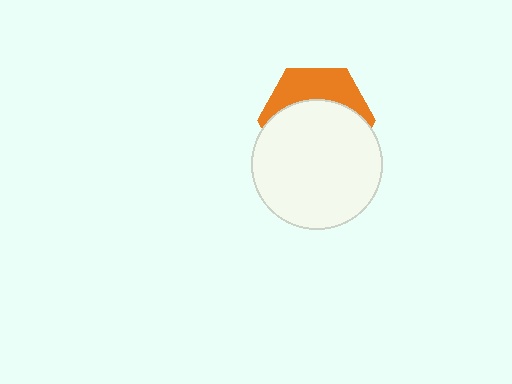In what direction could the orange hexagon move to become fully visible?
The orange hexagon could move up. That would shift it out from behind the white circle entirely.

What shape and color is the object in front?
The object in front is a white circle.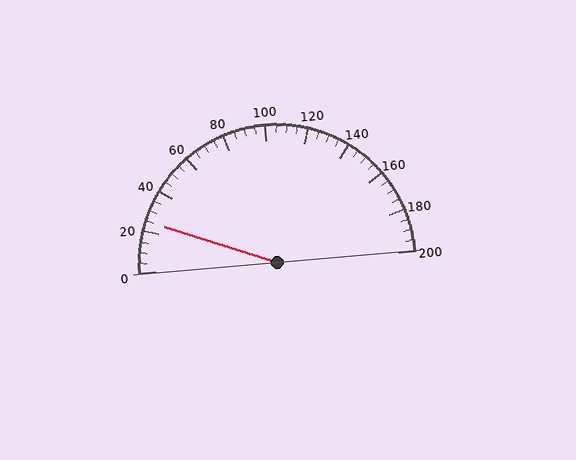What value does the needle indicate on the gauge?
The needle indicates approximately 25.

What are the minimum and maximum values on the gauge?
The gauge ranges from 0 to 200.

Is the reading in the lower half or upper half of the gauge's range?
The reading is in the lower half of the range (0 to 200).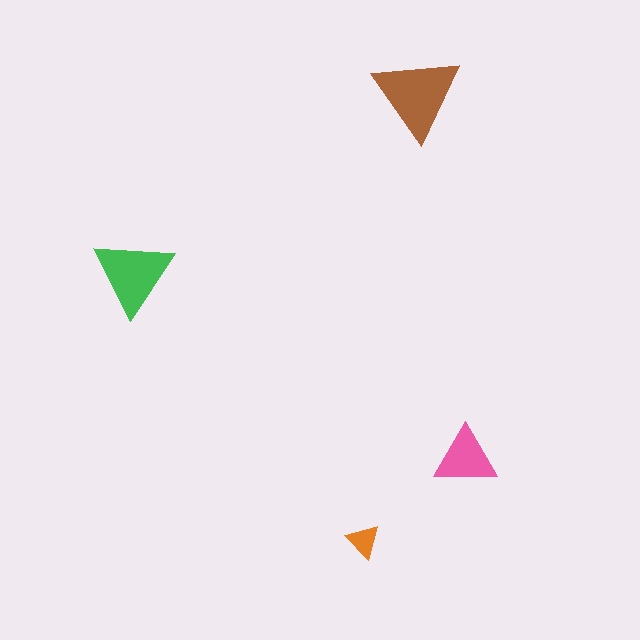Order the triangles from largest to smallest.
the brown one, the green one, the pink one, the orange one.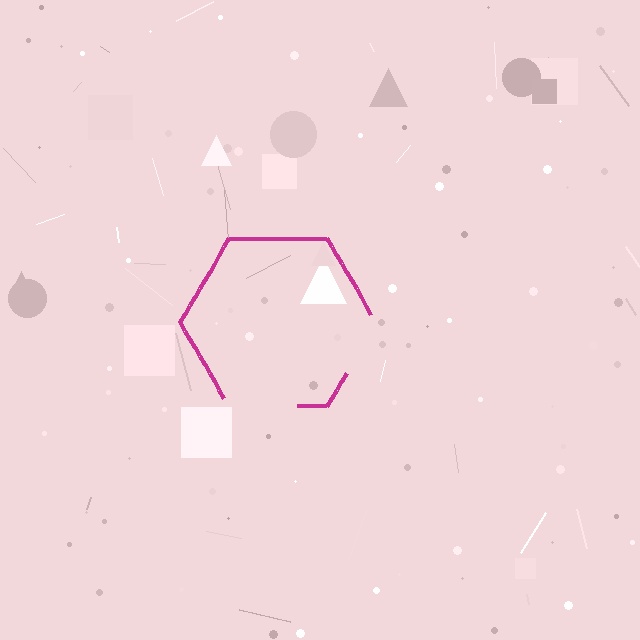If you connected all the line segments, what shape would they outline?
They would outline a hexagon.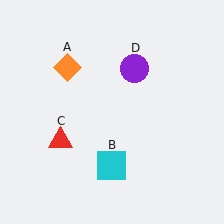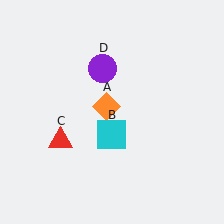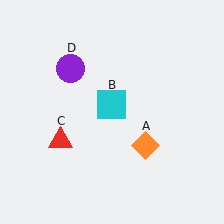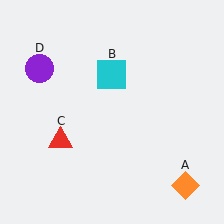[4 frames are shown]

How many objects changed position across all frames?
3 objects changed position: orange diamond (object A), cyan square (object B), purple circle (object D).